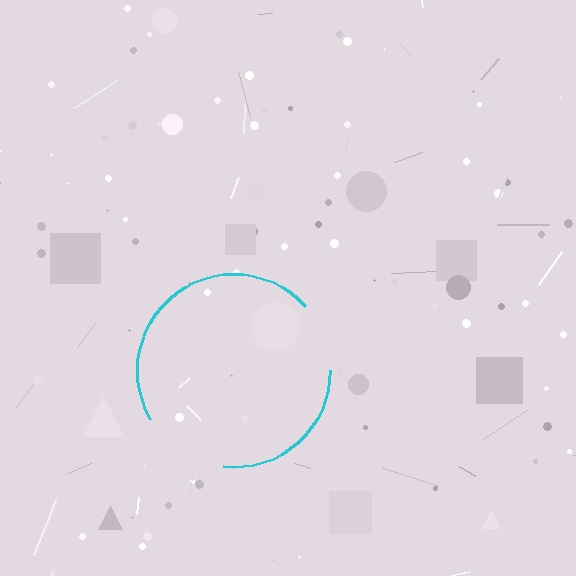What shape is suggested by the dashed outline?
The dashed outline suggests a circle.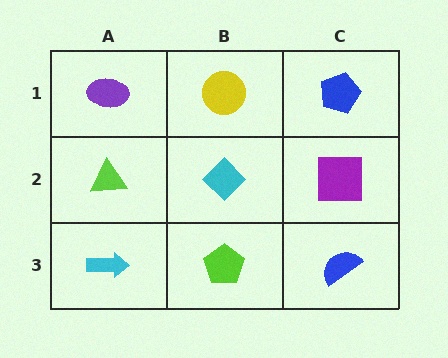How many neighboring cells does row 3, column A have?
2.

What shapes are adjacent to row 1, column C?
A purple square (row 2, column C), a yellow circle (row 1, column B).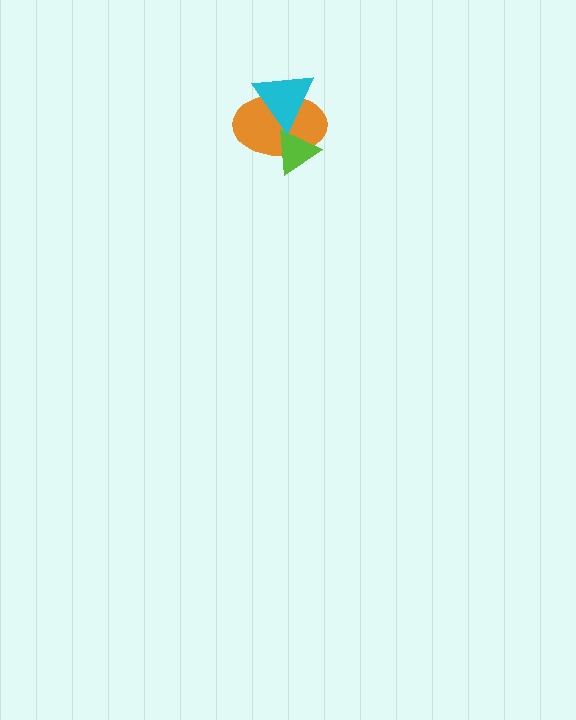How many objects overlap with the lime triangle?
2 objects overlap with the lime triangle.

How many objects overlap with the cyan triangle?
2 objects overlap with the cyan triangle.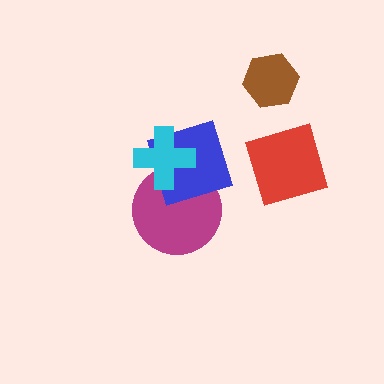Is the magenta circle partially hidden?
Yes, it is partially covered by another shape.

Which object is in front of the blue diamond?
The cyan cross is in front of the blue diamond.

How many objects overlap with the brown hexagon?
0 objects overlap with the brown hexagon.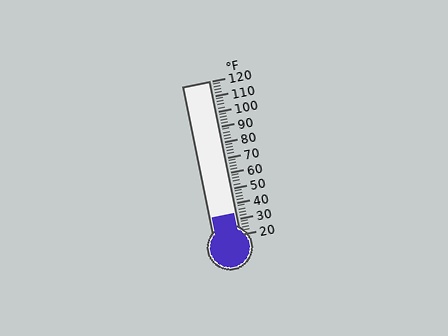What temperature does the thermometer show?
The thermometer shows approximately 34°F.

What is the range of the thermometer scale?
The thermometer scale ranges from 20°F to 120°F.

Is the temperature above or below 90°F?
The temperature is below 90°F.